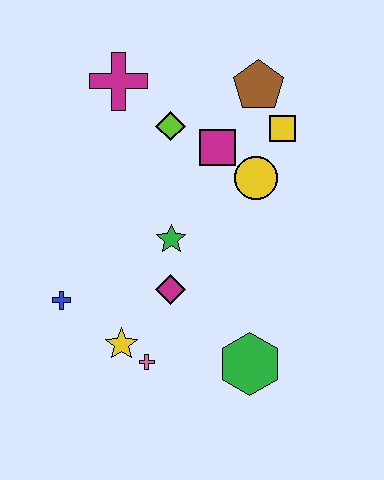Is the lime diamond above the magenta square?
Yes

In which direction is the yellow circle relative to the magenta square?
The yellow circle is to the right of the magenta square.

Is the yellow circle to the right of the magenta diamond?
Yes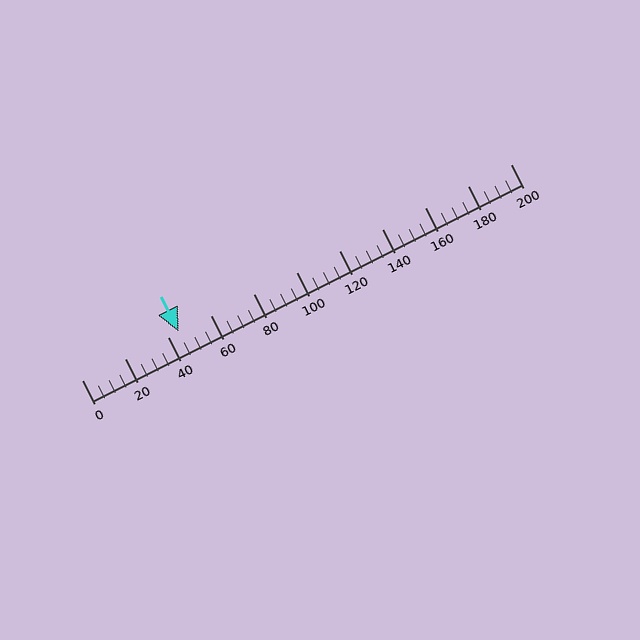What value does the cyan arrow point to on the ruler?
The cyan arrow points to approximately 45.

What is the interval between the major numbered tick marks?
The major tick marks are spaced 20 units apart.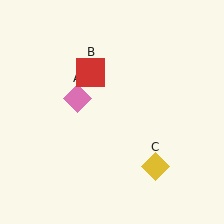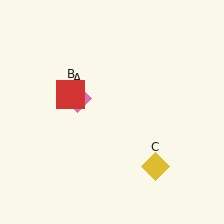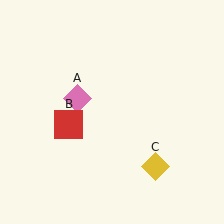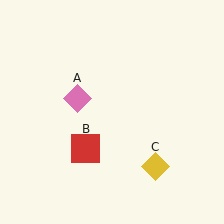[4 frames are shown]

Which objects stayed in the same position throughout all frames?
Pink diamond (object A) and yellow diamond (object C) remained stationary.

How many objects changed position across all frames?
1 object changed position: red square (object B).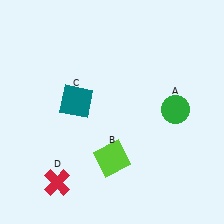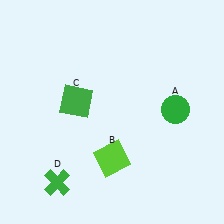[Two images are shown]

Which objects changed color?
C changed from teal to green. D changed from red to green.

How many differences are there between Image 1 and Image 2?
There are 2 differences between the two images.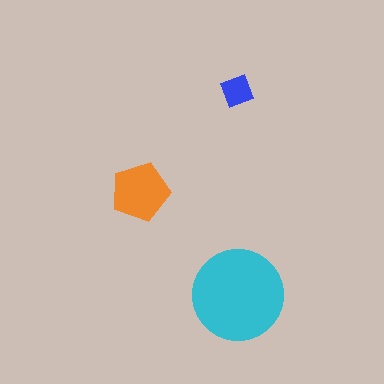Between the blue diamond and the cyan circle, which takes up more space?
The cyan circle.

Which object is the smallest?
The blue diamond.